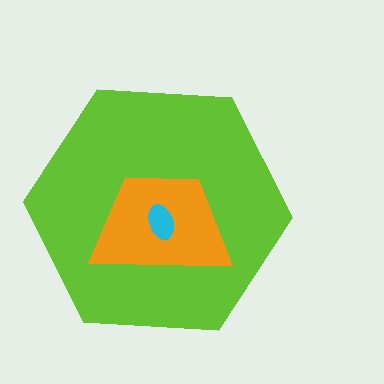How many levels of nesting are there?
3.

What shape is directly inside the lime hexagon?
The orange trapezoid.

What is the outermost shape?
The lime hexagon.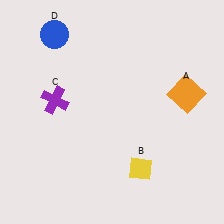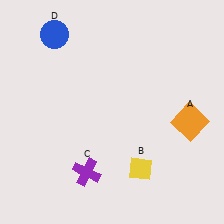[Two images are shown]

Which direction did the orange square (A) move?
The orange square (A) moved down.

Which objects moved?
The objects that moved are: the orange square (A), the purple cross (C).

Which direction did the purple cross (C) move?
The purple cross (C) moved down.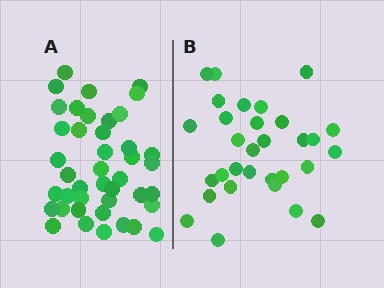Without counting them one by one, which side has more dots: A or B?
Region A (the left region) has more dots.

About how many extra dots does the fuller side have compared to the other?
Region A has roughly 12 or so more dots than region B.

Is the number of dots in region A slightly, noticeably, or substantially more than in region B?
Region A has noticeably more, but not dramatically so. The ratio is roughly 1.4 to 1.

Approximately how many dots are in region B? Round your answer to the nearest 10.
About 30 dots. (The exact count is 31, which rounds to 30.)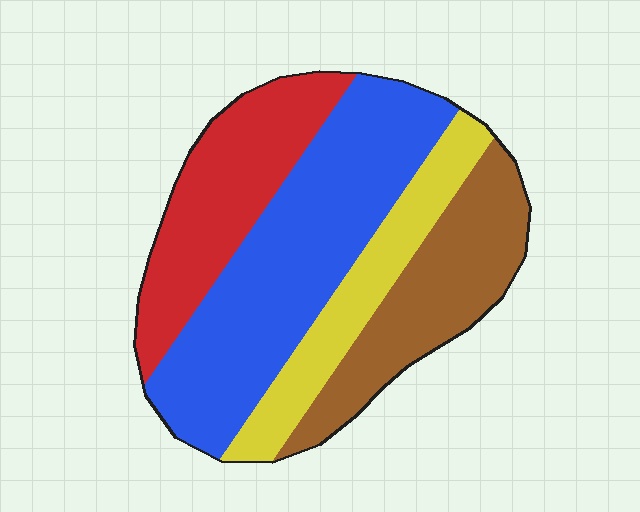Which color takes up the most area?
Blue, at roughly 40%.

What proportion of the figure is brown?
Brown takes up between a sixth and a third of the figure.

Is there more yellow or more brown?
Brown.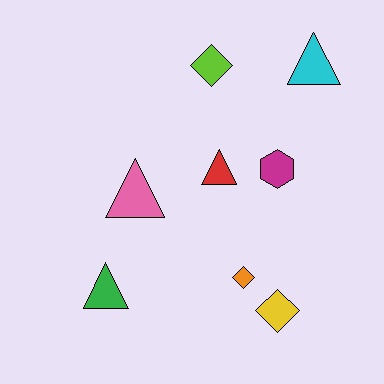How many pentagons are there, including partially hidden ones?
There are no pentagons.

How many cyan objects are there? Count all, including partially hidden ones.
There is 1 cyan object.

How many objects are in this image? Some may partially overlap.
There are 8 objects.